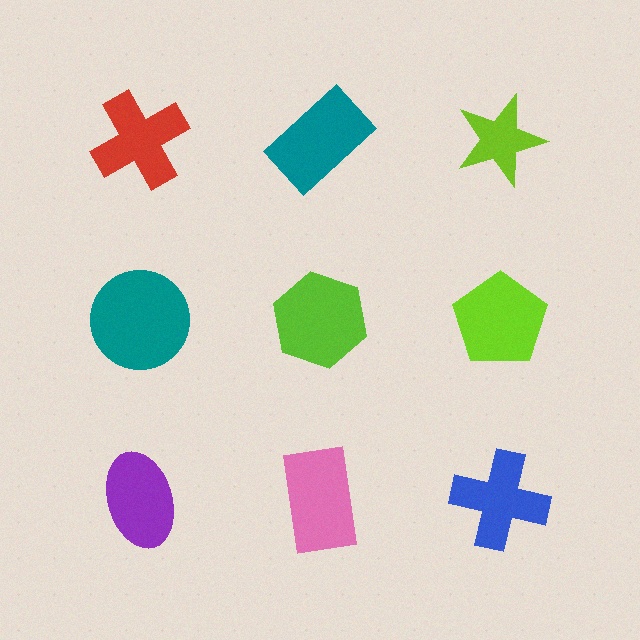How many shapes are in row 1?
3 shapes.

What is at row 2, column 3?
A lime pentagon.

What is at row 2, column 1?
A teal circle.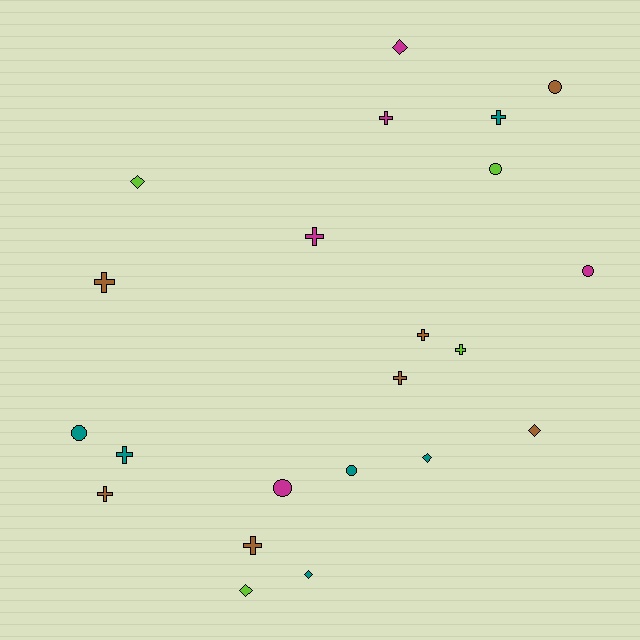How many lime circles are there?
There is 1 lime circle.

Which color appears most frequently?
Brown, with 7 objects.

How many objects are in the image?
There are 22 objects.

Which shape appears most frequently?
Cross, with 10 objects.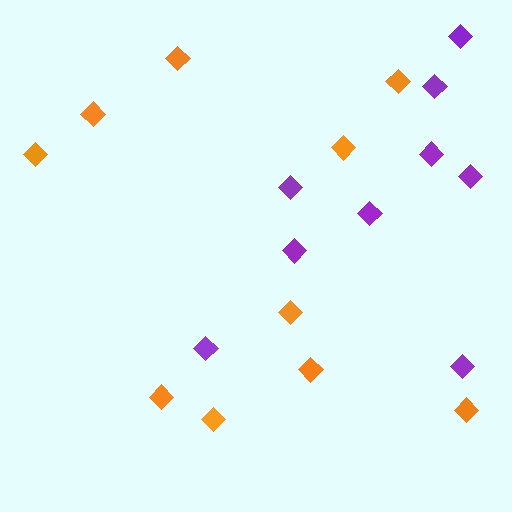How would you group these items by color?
There are 2 groups: one group of orange diamonds (10) and one group of purple diamonds (9).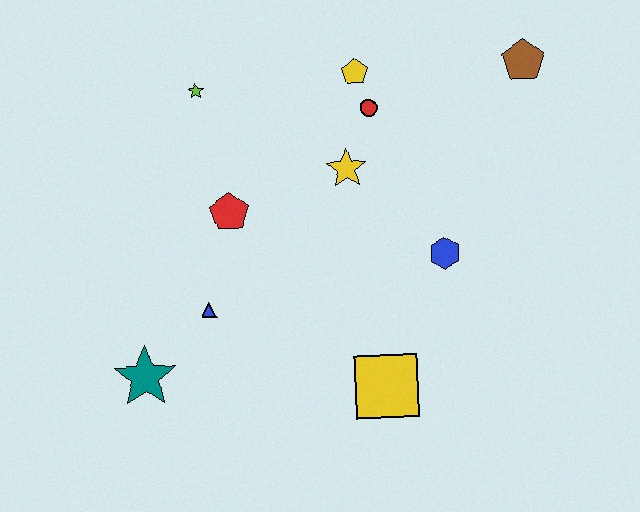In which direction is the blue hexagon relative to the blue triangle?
The blue hexagon is to the right of the blue triangle.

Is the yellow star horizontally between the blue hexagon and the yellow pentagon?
No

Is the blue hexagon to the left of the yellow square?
No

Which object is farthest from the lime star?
The yellow square is farthest from the lime star.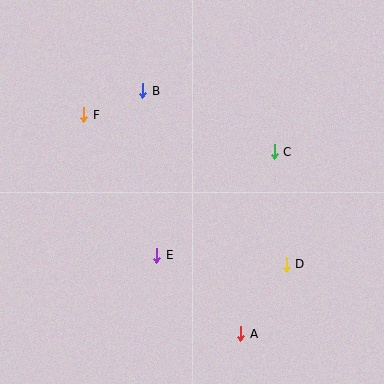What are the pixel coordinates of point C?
Point C is at (274, 152).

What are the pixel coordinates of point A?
Point A is at (241, 334).